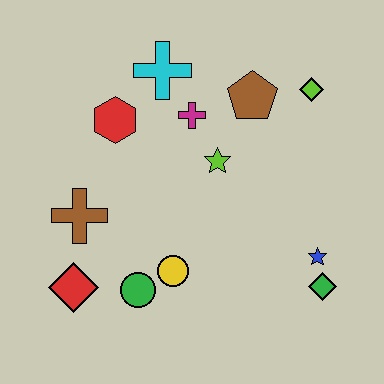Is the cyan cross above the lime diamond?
Yes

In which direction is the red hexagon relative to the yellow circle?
The red hexagon is above the yellow circle.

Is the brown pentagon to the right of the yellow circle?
Yes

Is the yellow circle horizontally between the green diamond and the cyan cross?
Yes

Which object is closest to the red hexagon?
The cyan cross is closest to the red hexagon.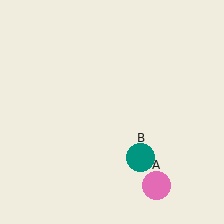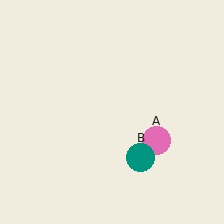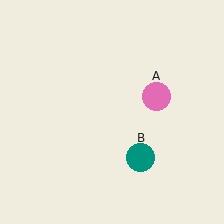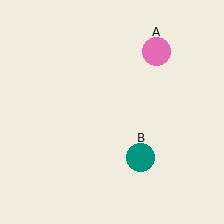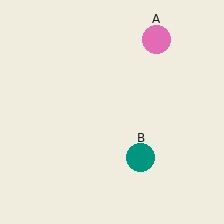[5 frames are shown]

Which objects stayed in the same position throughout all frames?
Teal circle (object B) remained stationary.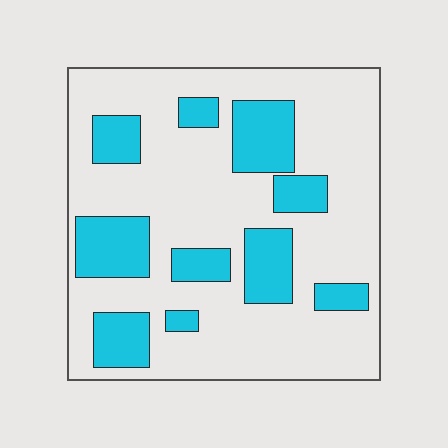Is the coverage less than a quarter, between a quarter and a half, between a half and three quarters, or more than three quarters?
Between a quarter and a half.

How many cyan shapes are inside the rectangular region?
10.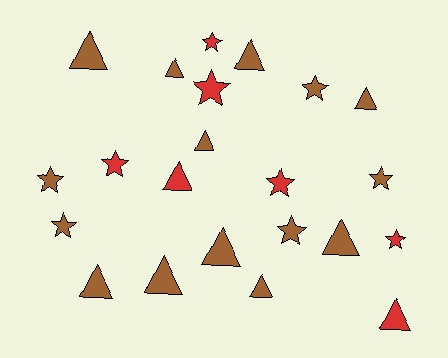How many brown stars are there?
There are 5 brown stars.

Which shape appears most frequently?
Triangle, with 12 objects.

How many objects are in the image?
There are 22 objects.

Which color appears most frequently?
Brown, with 15 objects.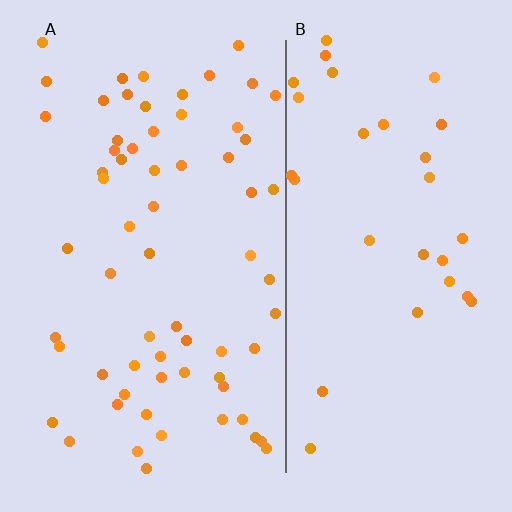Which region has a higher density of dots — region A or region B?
A (the left).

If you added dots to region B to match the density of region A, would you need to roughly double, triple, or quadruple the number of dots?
Approximately double.